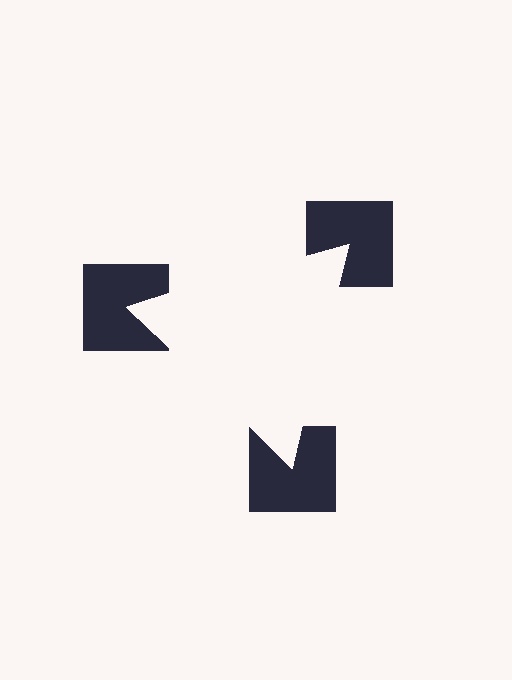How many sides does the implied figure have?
3 sides.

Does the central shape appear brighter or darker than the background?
It typically appears slightly brighter than the background, even though no actual brightness change is drawn.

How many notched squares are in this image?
There are 3 — one at each vertex of the illusory triangle.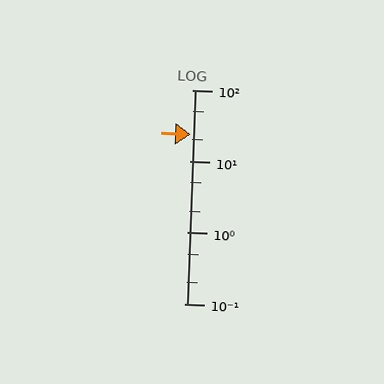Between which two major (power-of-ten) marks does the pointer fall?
The pointer is between 10 and 100.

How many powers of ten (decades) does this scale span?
The scale spans 3 decades, from 0.1 to 100.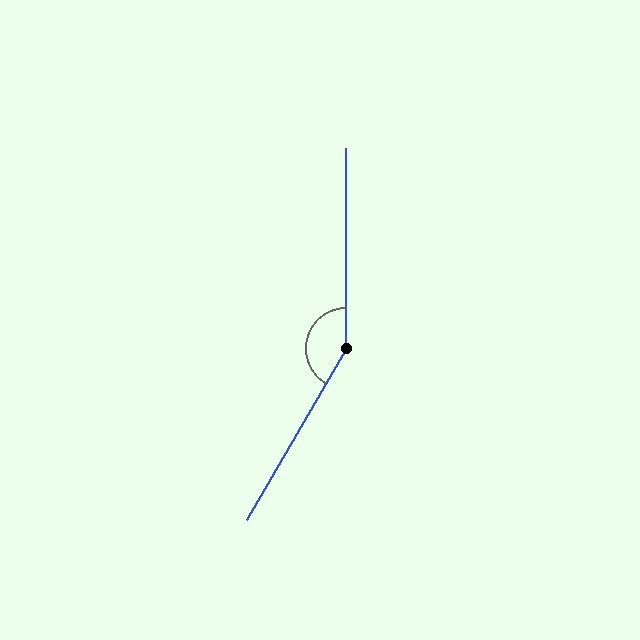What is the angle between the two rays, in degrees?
Approximately 150 degrees.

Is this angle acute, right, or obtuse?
It is obtuse.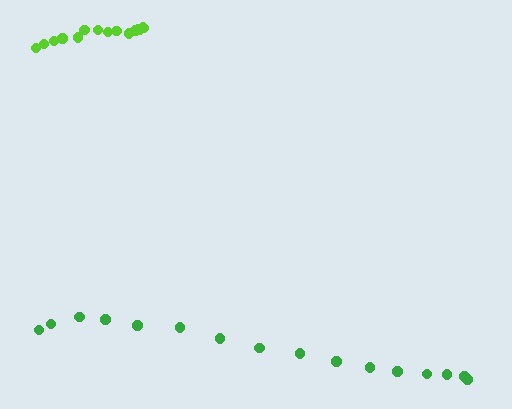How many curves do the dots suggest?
There are 2 distinct paths.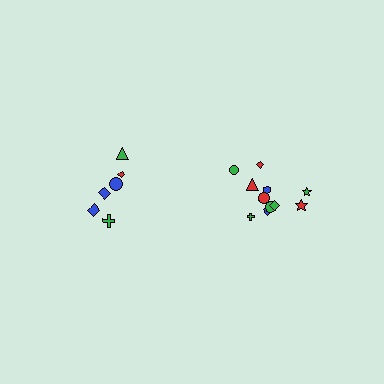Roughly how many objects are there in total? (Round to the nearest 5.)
Roughly 20 objects in total.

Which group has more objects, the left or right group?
The right group.